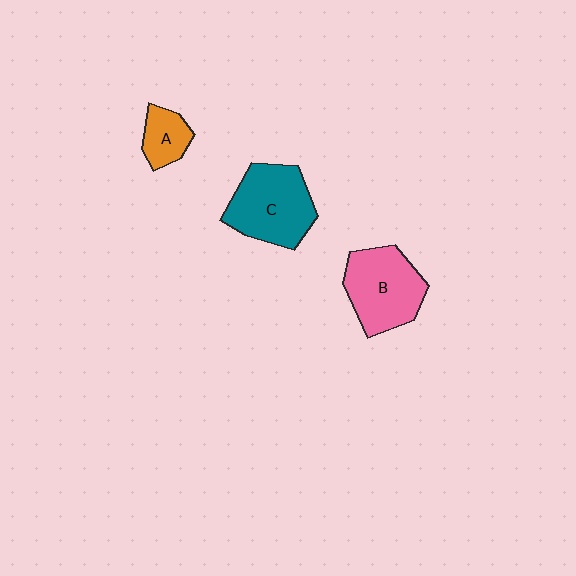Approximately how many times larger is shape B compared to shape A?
Approximately 2.3 times.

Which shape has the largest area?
Shape C (teal).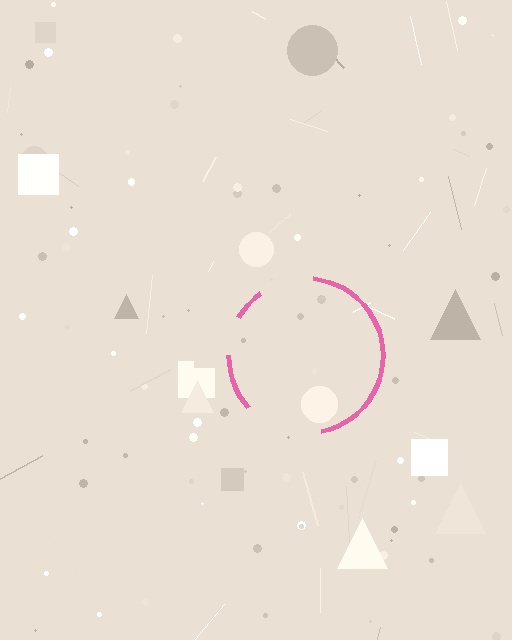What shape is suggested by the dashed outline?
The dashed outline suggests a circle.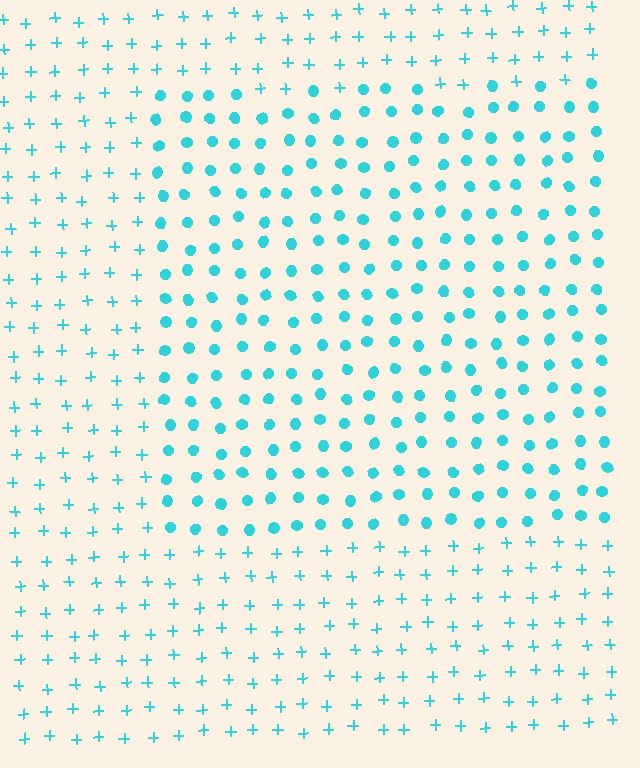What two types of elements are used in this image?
The image uses circles inside the rectangle region and plus signs outside it.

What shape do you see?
I see a rectangle.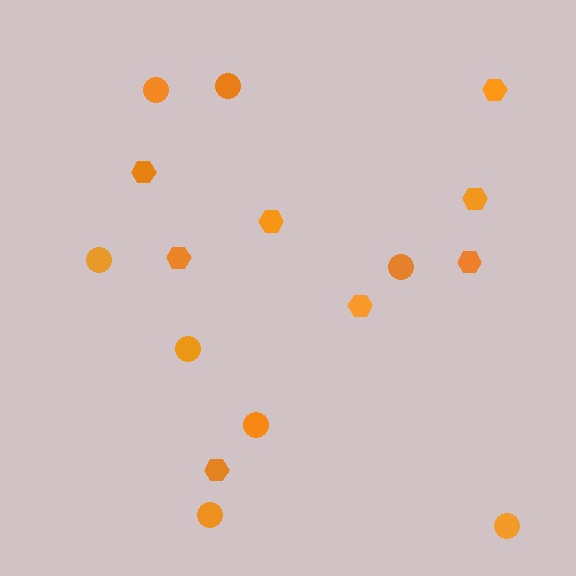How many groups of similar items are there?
There are 2 groups: one group of circles (8) and one group of hexagons (8).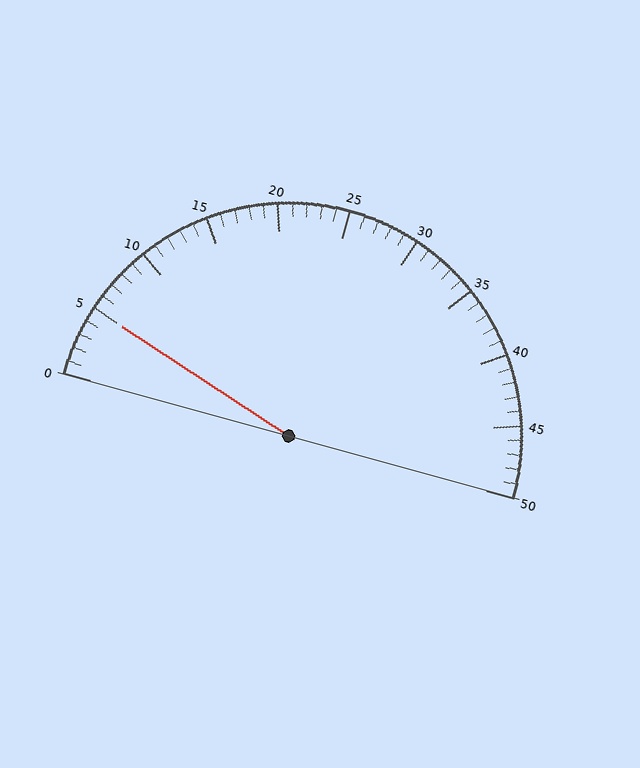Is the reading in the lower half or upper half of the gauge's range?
The reading is in the lower half of the range (0 to 50).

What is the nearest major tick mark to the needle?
The nearest major tick mark is 5.